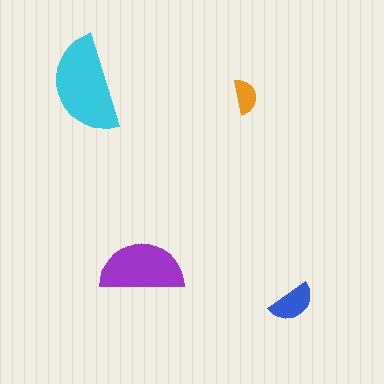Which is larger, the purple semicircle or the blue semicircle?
The purple one.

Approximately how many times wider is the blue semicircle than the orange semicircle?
About 1.5 times wider.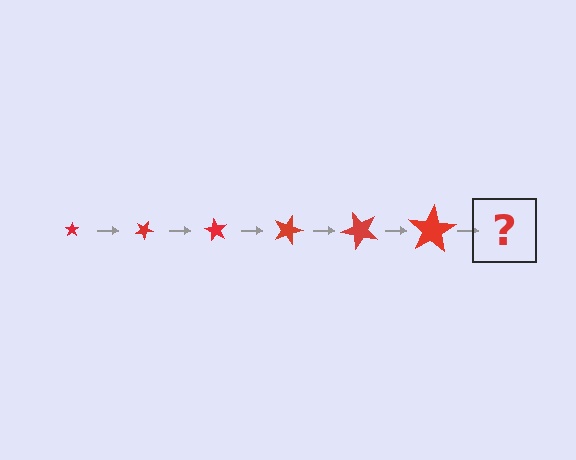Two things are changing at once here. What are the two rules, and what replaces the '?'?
The two rules are that the star grows larger each step and it rotates 30 degrees each step. The '?' should be a star, larger than the previous one and rotated 180 degrees from the start.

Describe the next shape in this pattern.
It should be a star, larger than the previous one and rotated 180 degrees from the start.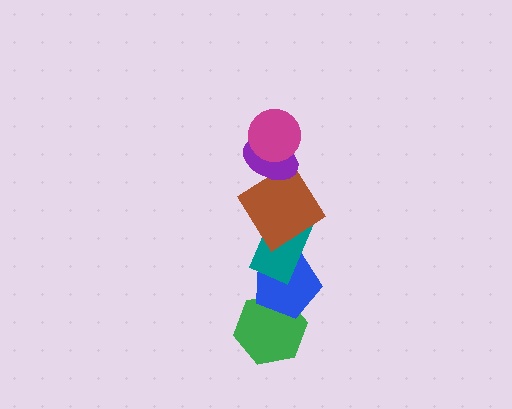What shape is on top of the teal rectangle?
The brown diamond is on top of the teal rectangle.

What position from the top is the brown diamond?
The brown diamond is 3rd from the top.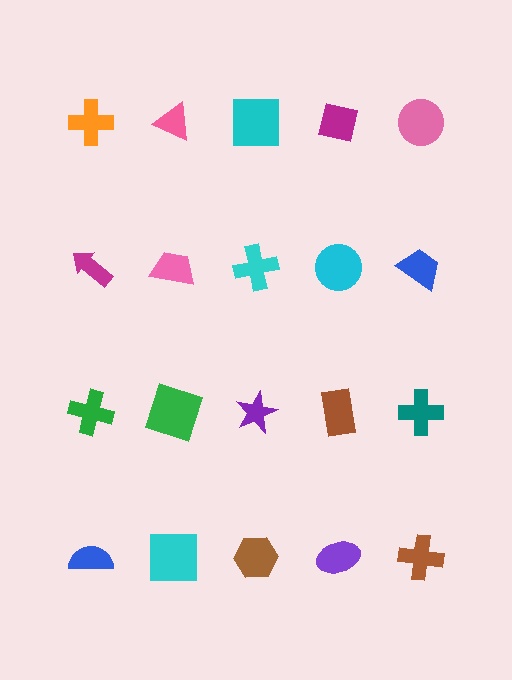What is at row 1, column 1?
An orange cross.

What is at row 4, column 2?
A cyan square.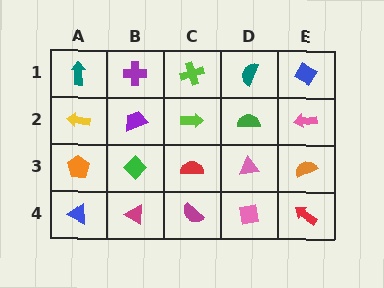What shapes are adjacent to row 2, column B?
A purple cross (row 1, column B), a green diamond (row 3, column B), a yellow arrow (row 2, column A), a lime arrow (row 2, column C).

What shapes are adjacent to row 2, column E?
A blue diamond (row 1, column E), an orange semicircle (row 3, column E), a green semicircle (row 2, column D).